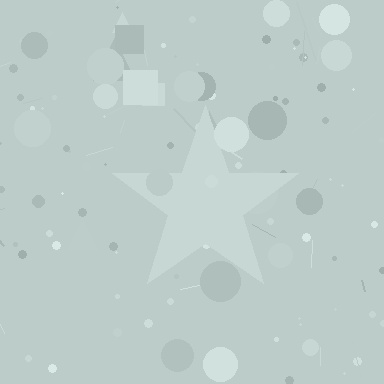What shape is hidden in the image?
A star is hidden in the image.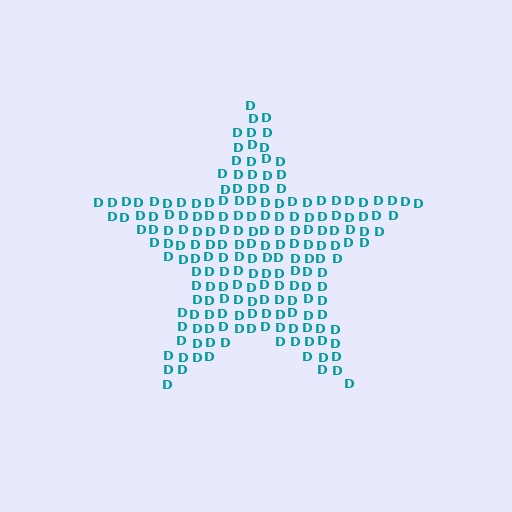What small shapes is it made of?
It is made of small letter D's.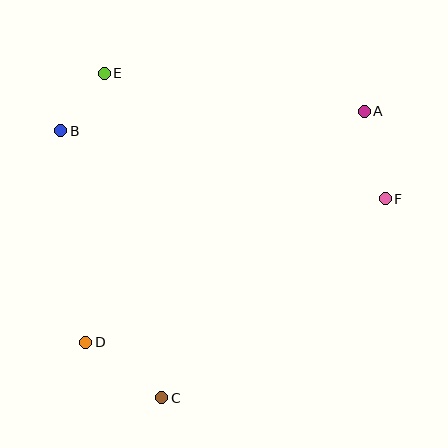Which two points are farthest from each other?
Points A and D are farthest from each other.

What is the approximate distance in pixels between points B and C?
The distance between B and C is approximately 285 pixels.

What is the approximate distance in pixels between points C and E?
The distance between C and E is approximately 330 pixels.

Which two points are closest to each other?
Points B and E are closest to each other.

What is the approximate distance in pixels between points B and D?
The distance between B and D is approximately 213 pixels.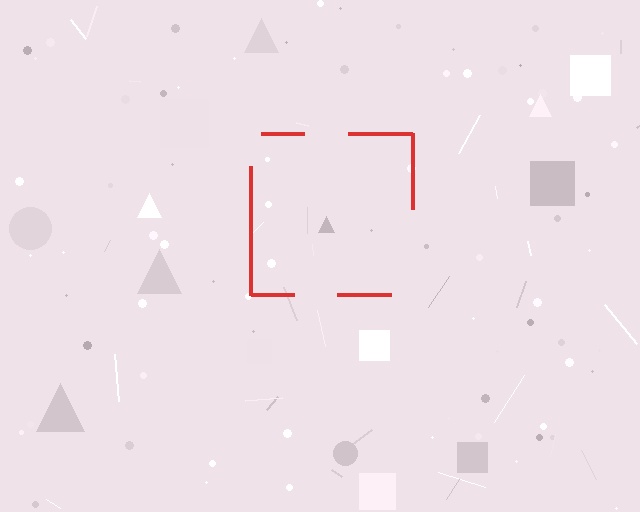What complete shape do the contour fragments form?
The contour fragments form a square.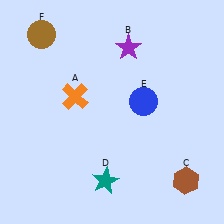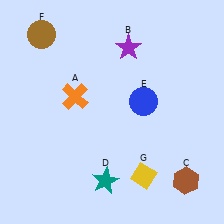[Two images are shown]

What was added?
A yellow diamond (G) was added in Image 2.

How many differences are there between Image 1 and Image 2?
There is 1 difference between the two images.